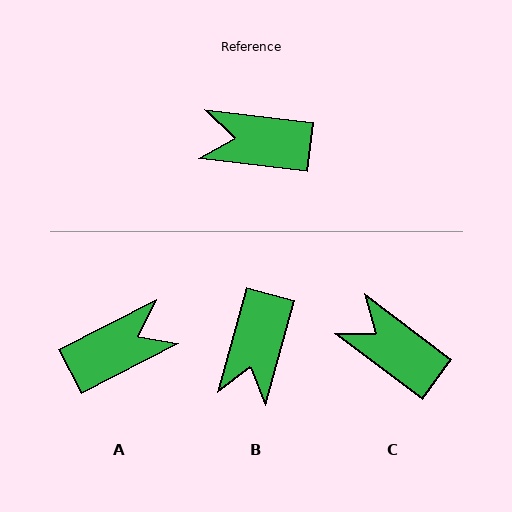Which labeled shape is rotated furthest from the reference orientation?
A, about 146 degrees away.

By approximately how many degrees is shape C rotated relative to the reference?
Approximately 31 degrees clockwise.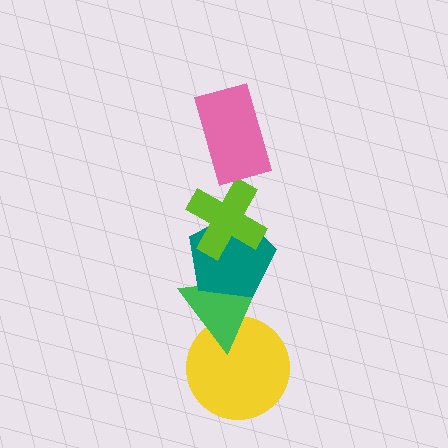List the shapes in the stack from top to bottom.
From top to bottom: the pink rectangle, the lime cross, the teal pentagon, the green triangle, the yellow circle.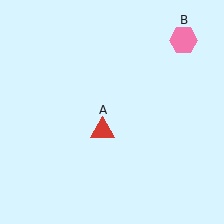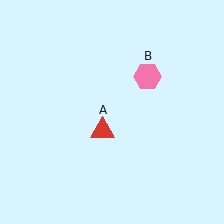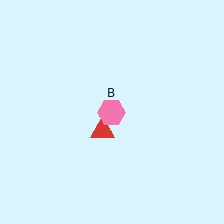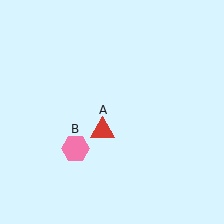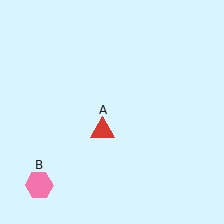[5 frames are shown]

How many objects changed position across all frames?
1 object changed position: pink hexagon (object B).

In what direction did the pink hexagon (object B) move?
The pink hexagon (object B) moved down and to the left.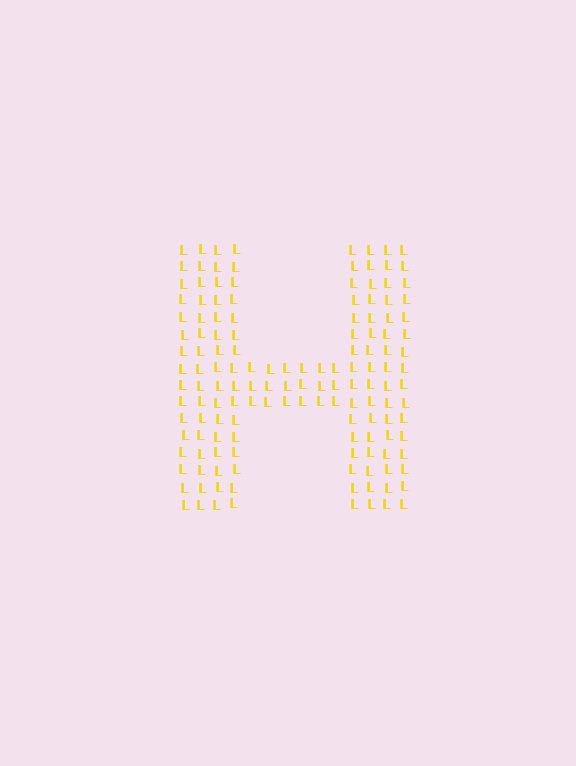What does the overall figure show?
The overall figure shows the letter H.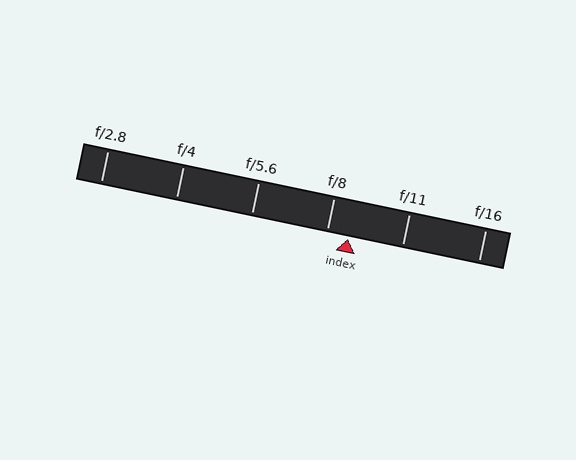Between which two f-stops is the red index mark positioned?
The index mark is between f/8 and f/11.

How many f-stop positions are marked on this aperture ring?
There are 6 f-stop positions marked.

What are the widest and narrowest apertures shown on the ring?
The widest aperture shown is f/2.8 and the narrowest is f/16.